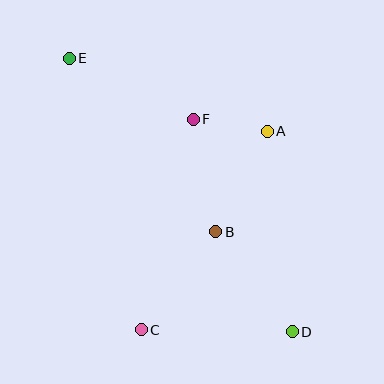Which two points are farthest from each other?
Points D and E are farthest from each other.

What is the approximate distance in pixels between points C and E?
The distance between C and E is approximately 281 pixels.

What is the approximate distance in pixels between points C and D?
The distance between C and D is approximately 151 pixels.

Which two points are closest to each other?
Points A and F are closest to each other.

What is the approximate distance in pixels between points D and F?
The distance between D and F is approximately 234 pixels.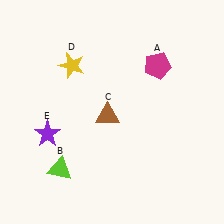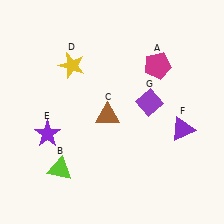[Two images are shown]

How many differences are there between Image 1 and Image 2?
There are 2 differences between the two images.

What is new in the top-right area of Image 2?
A purple diamond (G) was added in the top-right area of Image 2.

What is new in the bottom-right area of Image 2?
A purple triangle (F) was added in the bottom-right area of Image 2.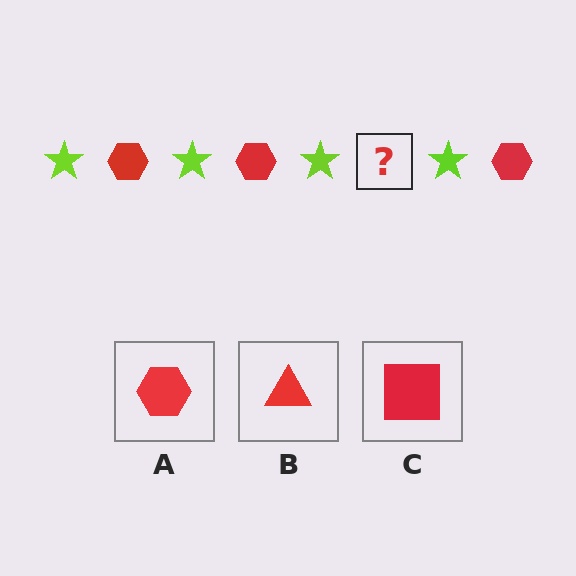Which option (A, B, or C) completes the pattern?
A.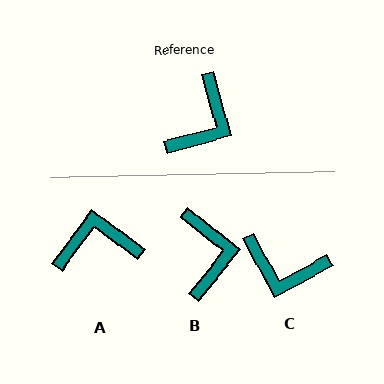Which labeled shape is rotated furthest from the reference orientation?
A, about 128 degrees away.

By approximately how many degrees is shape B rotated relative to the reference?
Approximately 36 degrees counter-clockwise.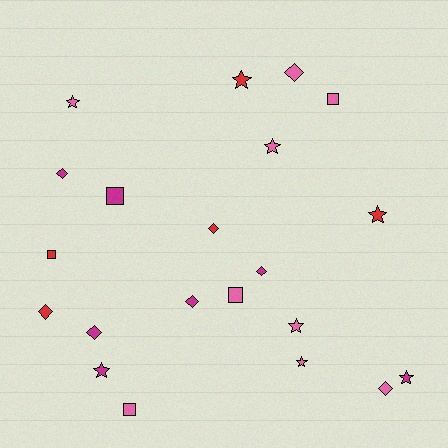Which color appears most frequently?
Pink, with 9 objects.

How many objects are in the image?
There are 21 objects.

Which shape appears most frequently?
Diamond, with 8 objects.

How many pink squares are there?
There are 3 pink squares.